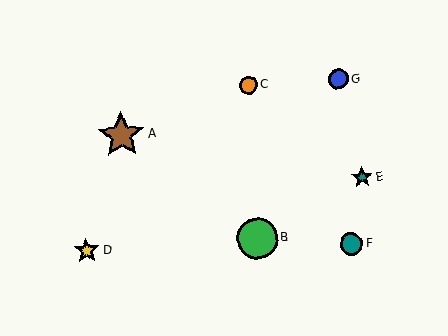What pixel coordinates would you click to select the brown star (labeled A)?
Click at (121, 135) to select the brown star A.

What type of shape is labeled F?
Shape F is a teal circle.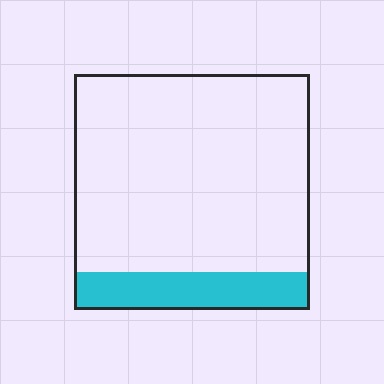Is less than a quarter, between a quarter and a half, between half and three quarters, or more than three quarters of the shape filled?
Less than a quarter.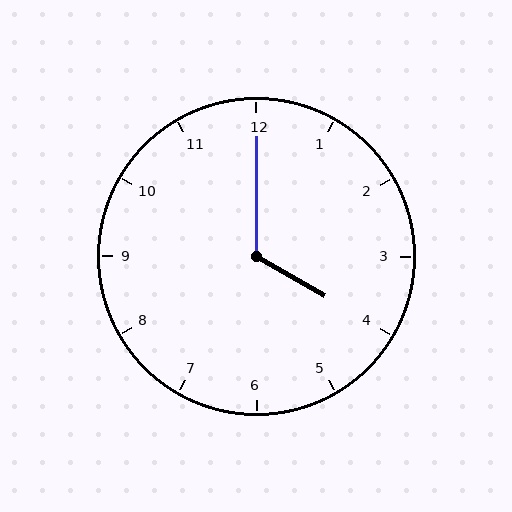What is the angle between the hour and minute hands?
Approximately 120 degrees.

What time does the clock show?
4:00.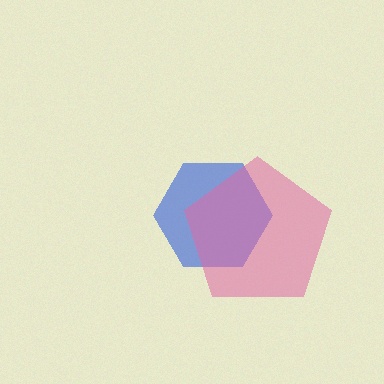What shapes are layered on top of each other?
The layered shapes are: a blue hexagon, a pink pentagon.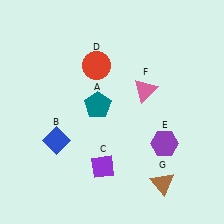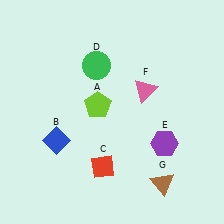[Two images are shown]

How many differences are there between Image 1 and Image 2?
There are 3 differences between the two images.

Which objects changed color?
A changed from teal to lime. C changed from purple to red. D changed from red to green.